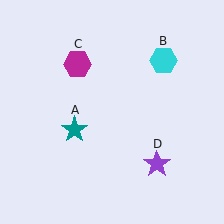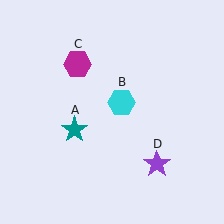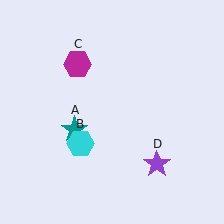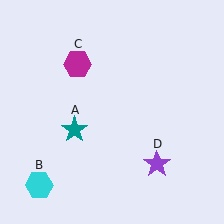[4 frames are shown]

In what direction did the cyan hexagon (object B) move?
The cyan hexagon (object B) moved down and to the left.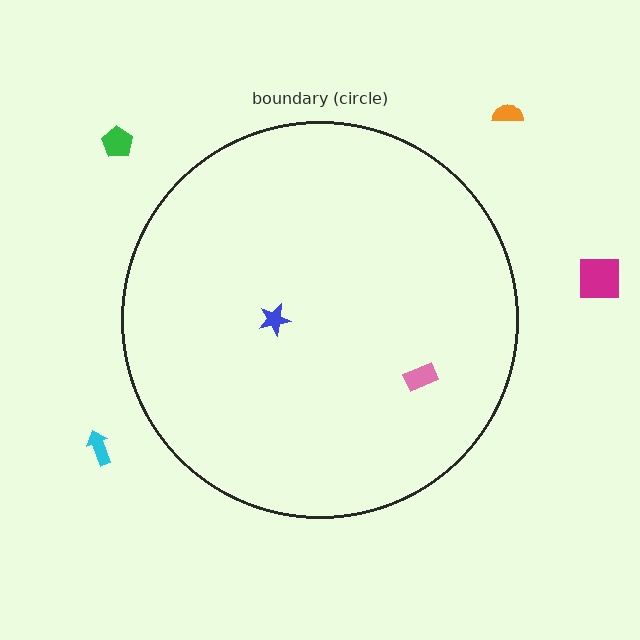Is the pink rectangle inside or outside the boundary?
Inside.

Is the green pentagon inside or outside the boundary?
Outside.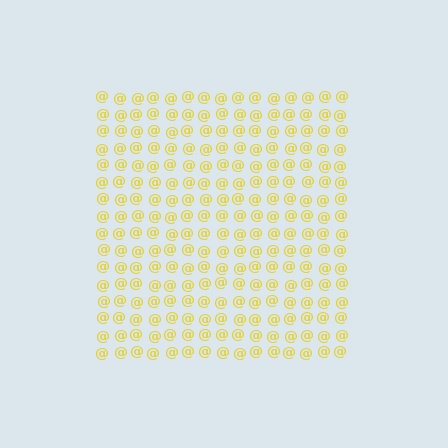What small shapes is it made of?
It is made of small at signs.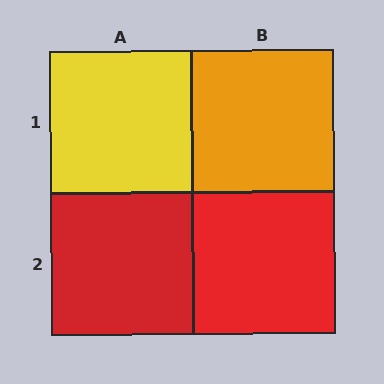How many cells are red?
2 cells are red.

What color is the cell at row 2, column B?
Red.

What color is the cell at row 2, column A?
Red.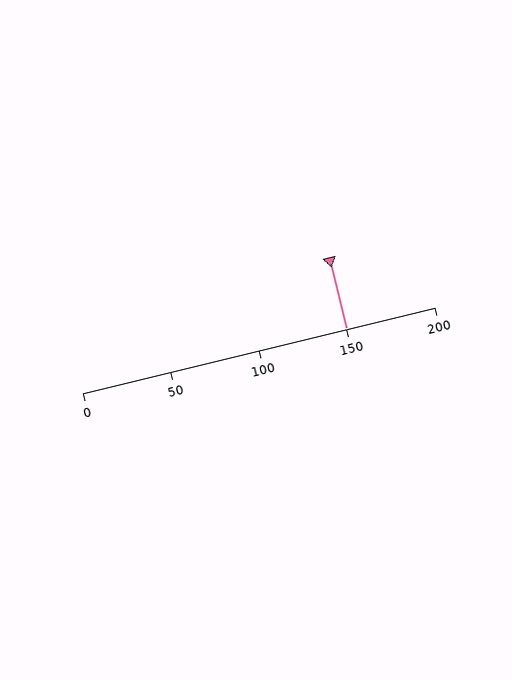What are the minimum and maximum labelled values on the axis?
The axis runs from 0 to 200.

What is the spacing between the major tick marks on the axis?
The major ticks are spaced 50 apart.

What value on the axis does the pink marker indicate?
The marker indicates approximately 150.